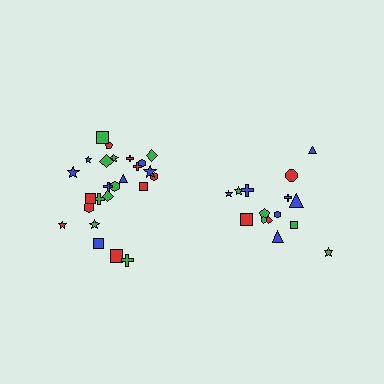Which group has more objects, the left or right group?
The left group.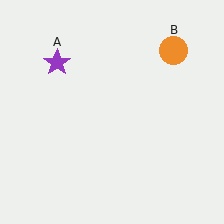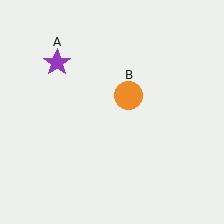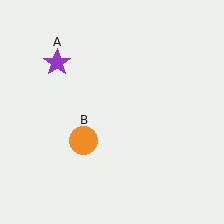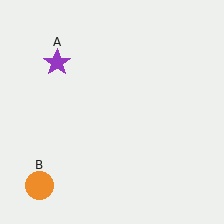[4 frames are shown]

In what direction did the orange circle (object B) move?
The orange circle (object B) moved down and to the left.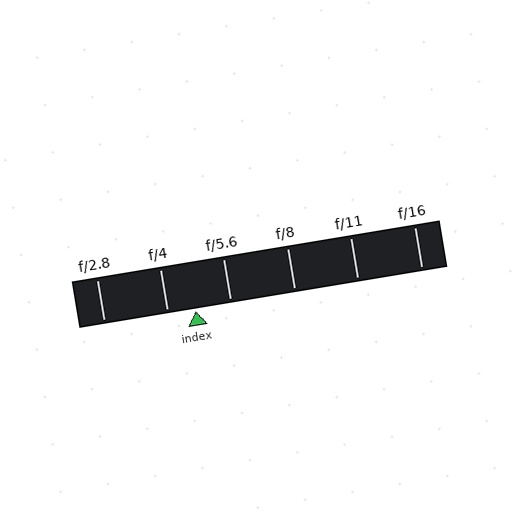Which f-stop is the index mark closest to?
The index mark is closest to f/4.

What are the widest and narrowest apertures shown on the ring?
The widest aperture shown is f/2.8 and the narrowest is f/16.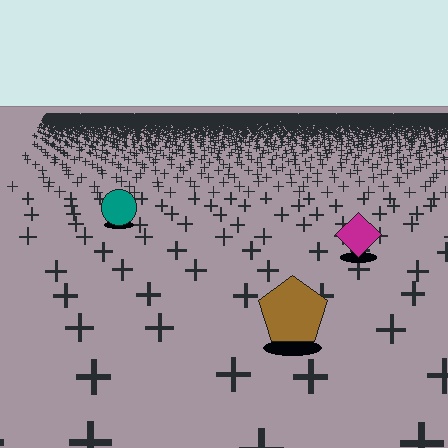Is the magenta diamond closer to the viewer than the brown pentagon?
No. The brown pentagon is closer — you can tell from the texture gradient: the ground texture is coarser near it.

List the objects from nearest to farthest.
From nearest to farthest: the brown pentagon, the magenta diamond, the teal circle.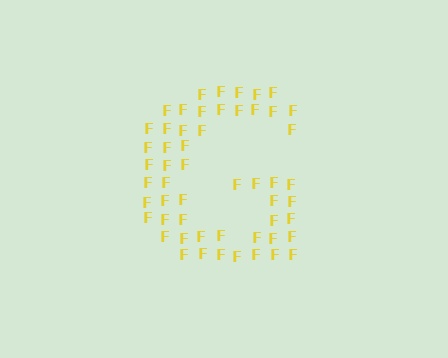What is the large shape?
The large shape is the letter G.